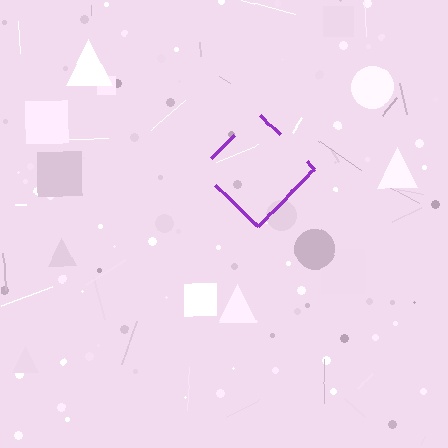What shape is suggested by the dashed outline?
The dashed outline suggests a diamond.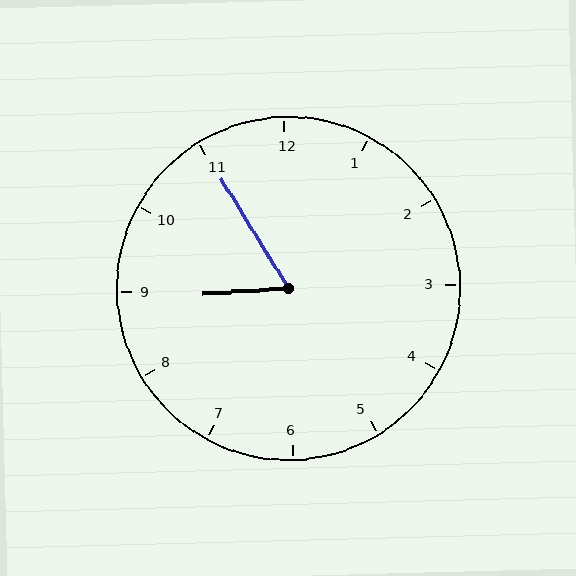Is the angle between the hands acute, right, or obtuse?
It is acute.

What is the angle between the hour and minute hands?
Approximately 62 degrees.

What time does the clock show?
8:55.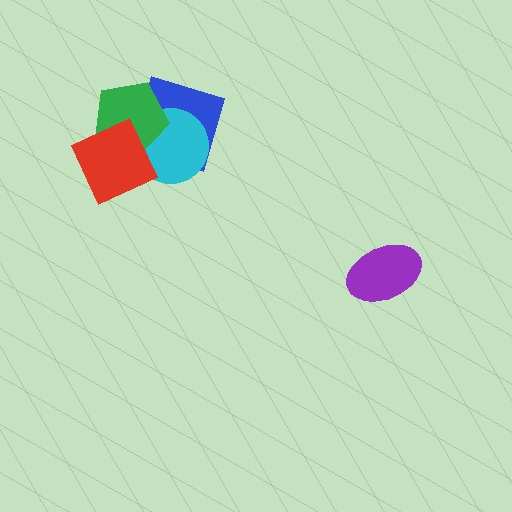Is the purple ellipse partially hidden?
No, no other shape covers it.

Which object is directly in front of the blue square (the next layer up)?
The cyan circle is directly in front of the blue square.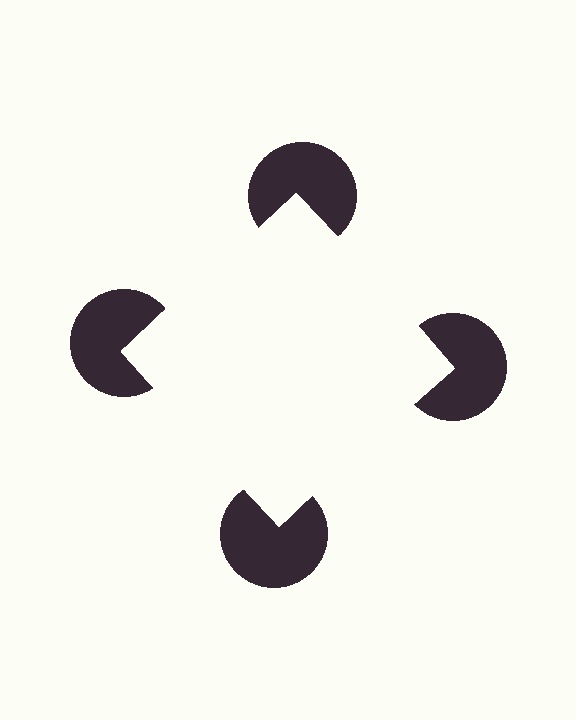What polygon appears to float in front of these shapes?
An illusory square — its edges are inferred from the aligned wedge cuts in the pac-man discs, not physically drawn.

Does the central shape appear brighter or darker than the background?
It typically appears slightly brighter than the background, even though no actual brightness change is drawn.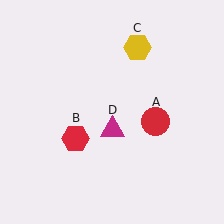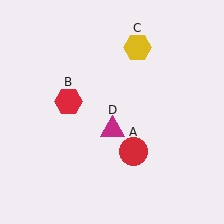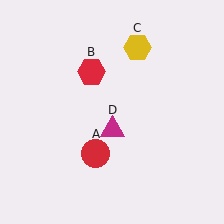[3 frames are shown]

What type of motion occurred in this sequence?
The red circle (object A), red hexagon (object B) rotated clockwise around the center of the scene.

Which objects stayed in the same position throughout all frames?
Yellow hexagon (object C) and magenta triangle (object D) remained stationary.